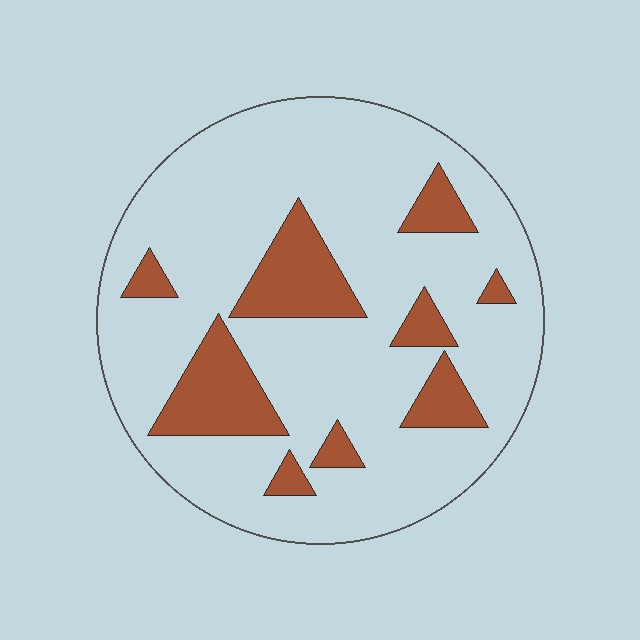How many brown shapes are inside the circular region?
9.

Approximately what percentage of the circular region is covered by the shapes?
Approximately 20%.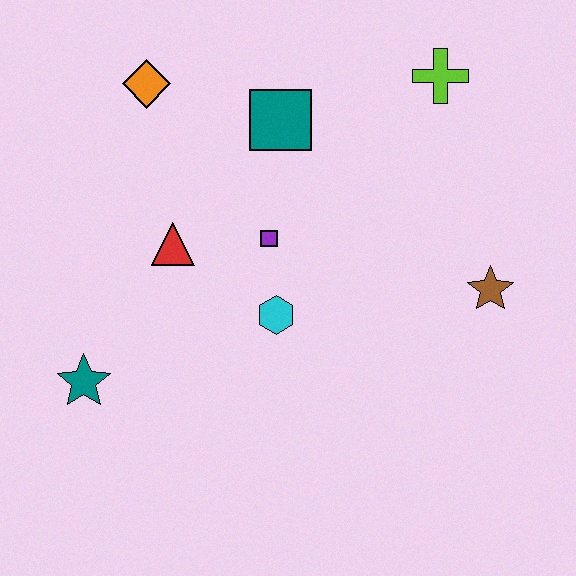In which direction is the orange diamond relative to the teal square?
The orange diamond is to the left of the teal square.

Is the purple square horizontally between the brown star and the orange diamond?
Yes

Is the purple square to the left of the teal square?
Yes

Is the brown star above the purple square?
No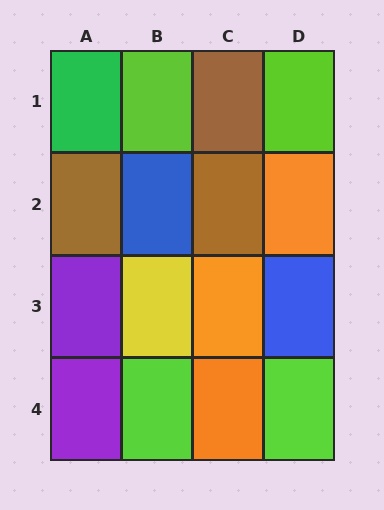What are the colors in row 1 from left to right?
Green, lime, brown, lime.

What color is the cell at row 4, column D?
Lime.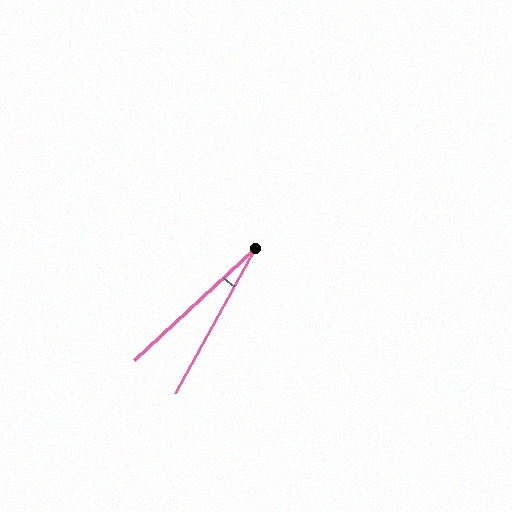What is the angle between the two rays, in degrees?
Approximately 18 degrees.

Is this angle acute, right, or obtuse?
It is acute.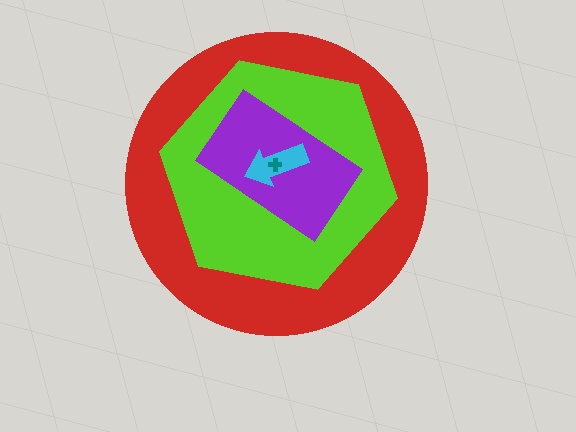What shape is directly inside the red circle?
The lime hexagon.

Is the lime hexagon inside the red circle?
Yes.